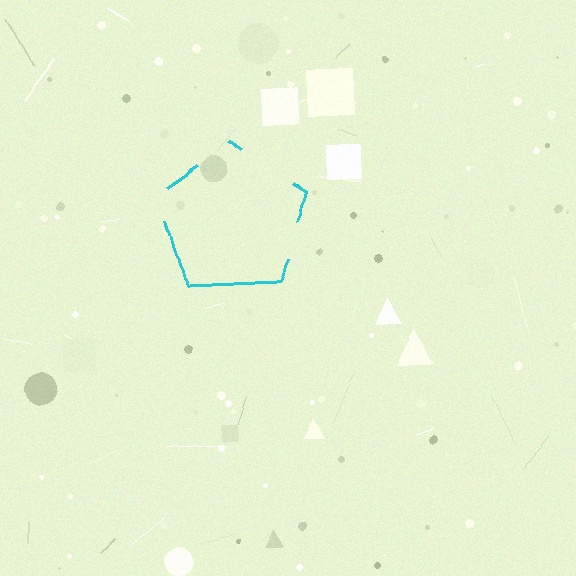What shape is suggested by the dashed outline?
The dashed outline suggests a pentagon.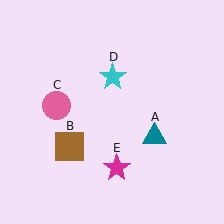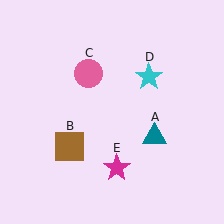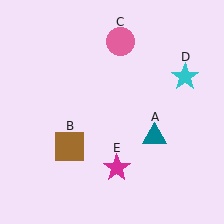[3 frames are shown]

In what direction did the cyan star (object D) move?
The cyan star (object D) moved right.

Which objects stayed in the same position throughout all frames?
Teal triangle (object A) and brown square (object B) and magenta star (object E) remained stationary.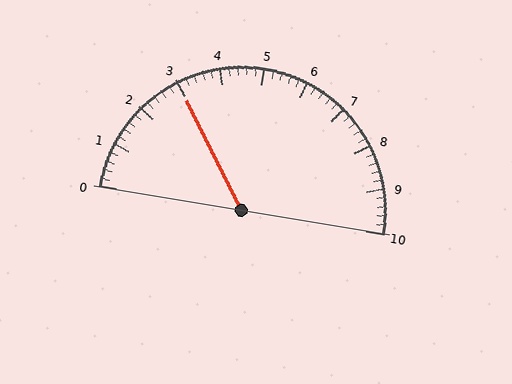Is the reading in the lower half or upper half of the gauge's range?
The reading is in the lower half of the range (0 to 10).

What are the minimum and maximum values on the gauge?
The gauge ranges from 0 to 10.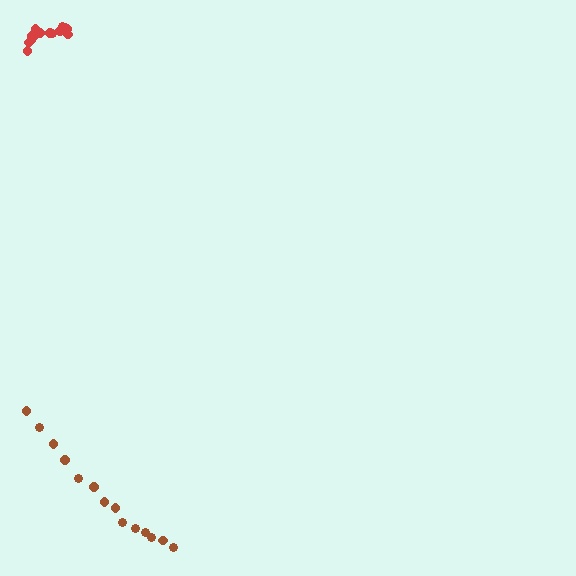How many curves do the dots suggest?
There are 2 distinct paths.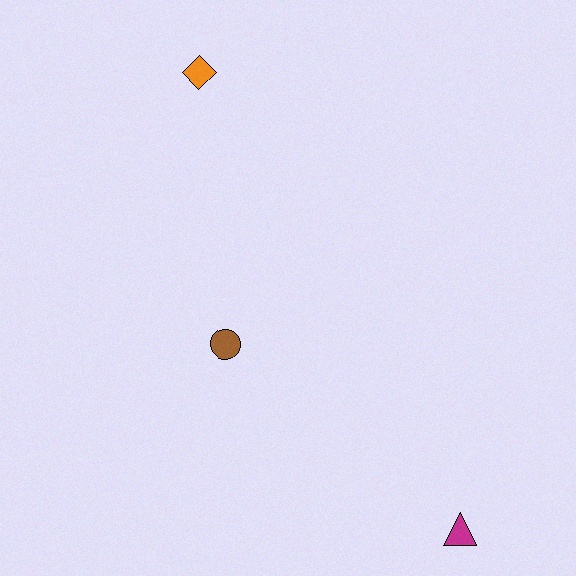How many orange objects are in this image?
There is 1 orange object.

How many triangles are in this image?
There is 1 triangle.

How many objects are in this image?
There are 3 objects.